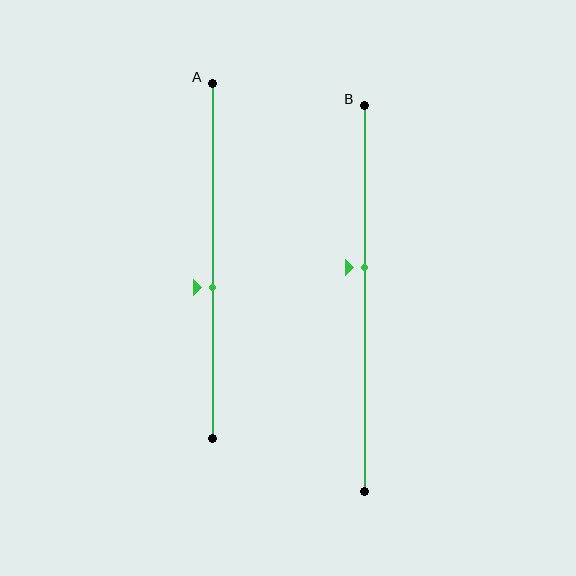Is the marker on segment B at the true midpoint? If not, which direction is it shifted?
No, the marker on segment B is shifted upward by about 8% of the segment length.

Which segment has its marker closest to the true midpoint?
Segment A has its marker closest to the true midpoint.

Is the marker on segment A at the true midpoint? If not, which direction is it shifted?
No, the marker on segment A is shifted downward by about 7% of the segment length.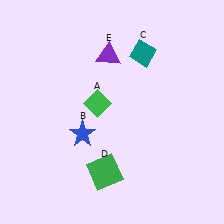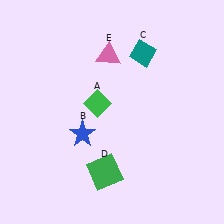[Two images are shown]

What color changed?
The triangle (E) changed from purple in Image 1 to pink in Image 2.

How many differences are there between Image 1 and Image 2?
There is 1 difference between the two images.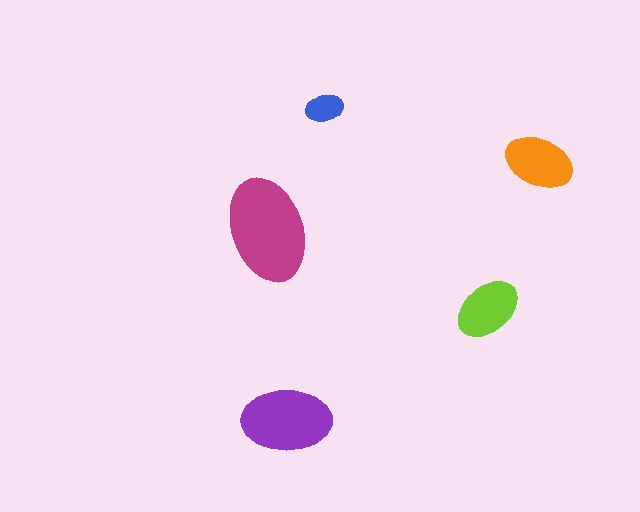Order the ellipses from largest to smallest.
the magenta one, the purple one, the orange one, the lime one, the blue one.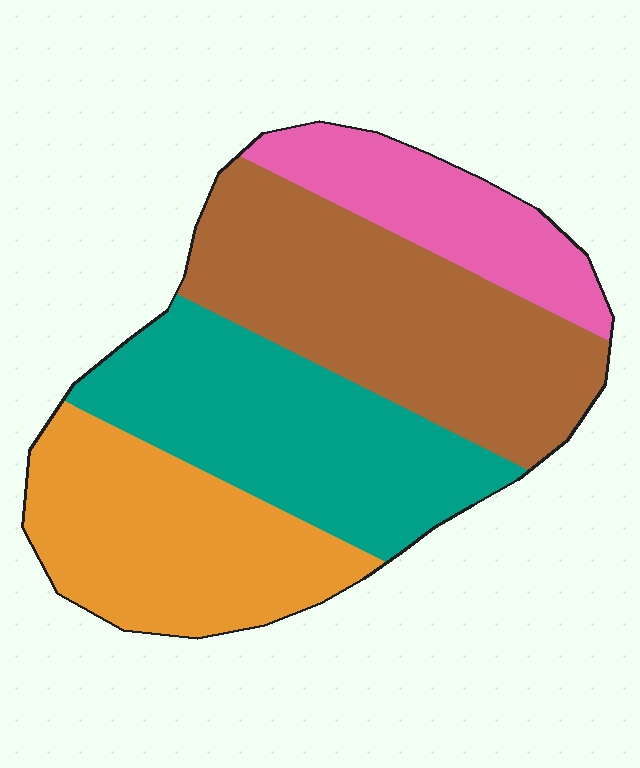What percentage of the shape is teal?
Teal covers 28% of the shape.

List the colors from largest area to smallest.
From largest to smallest: brown, teal, orange, pink.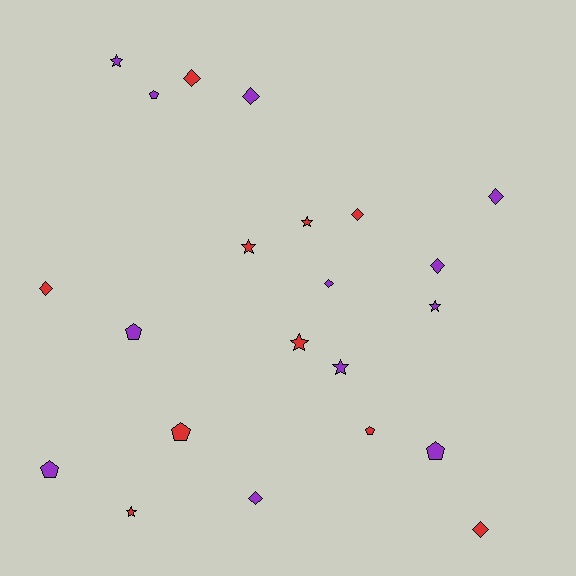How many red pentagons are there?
There are 2 red pentagons.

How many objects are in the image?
There are 22 objects.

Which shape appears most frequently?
Diamond, with 9 objects.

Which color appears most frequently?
Purple, with 12 objects.